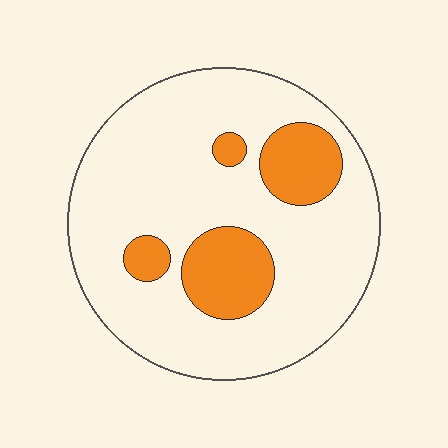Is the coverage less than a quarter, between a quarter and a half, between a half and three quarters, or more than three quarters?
Less than a quarter.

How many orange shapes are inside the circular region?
4.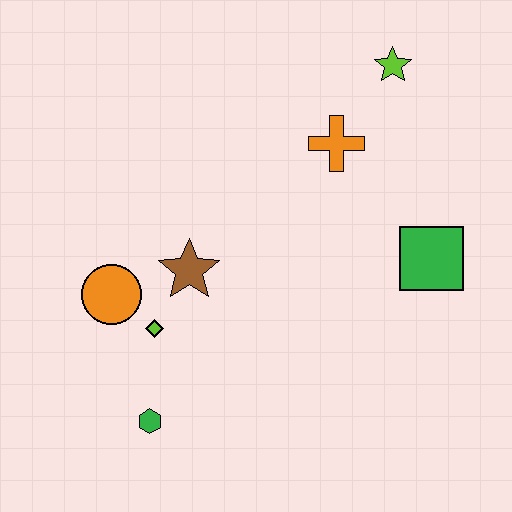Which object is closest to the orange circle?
The lime diamond is closest to the orange circle.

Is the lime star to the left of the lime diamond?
No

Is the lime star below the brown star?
No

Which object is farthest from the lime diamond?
The lime star is farthest from the lime diamond.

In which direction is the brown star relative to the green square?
The brown star is to the left of the green square.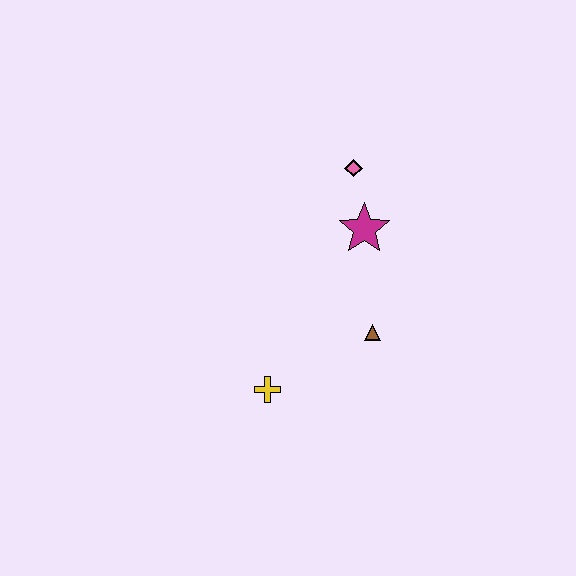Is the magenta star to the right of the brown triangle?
No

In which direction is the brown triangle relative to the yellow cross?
The brown triangle is to the right of the yellow cross.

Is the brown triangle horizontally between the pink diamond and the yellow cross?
No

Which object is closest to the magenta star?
The pink diamond is closest to the magenta star.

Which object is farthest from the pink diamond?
The yellow cross is farthest from the pink diamond.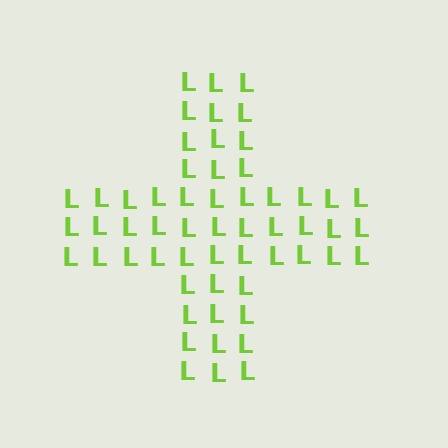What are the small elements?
The small elements are letter L's.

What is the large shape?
The large shape is a cross.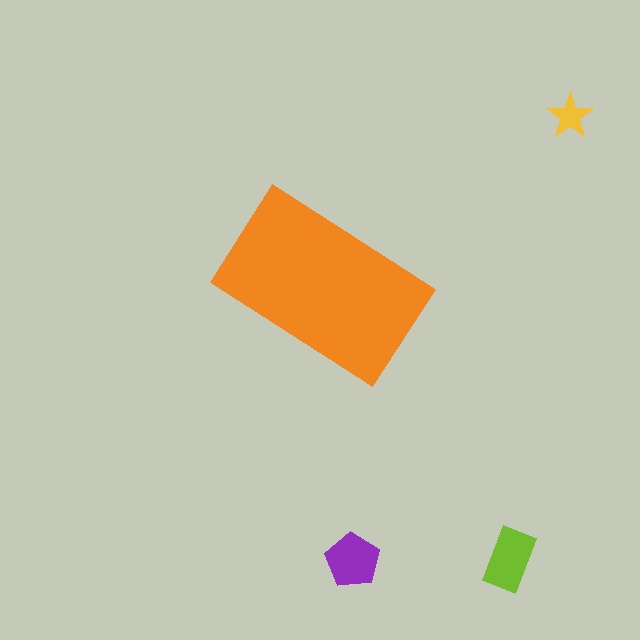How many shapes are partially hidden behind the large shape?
0 shapes are partially hidden.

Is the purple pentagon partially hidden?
No, the purple pentagon is fully visible.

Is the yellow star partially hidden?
No, the yellow star is fully visible.